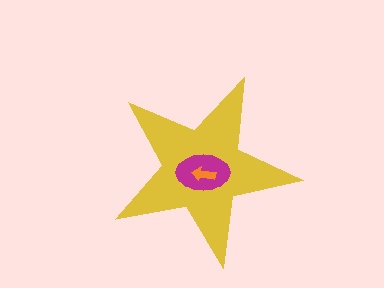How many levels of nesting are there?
3.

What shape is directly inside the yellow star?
The magenta ellipse.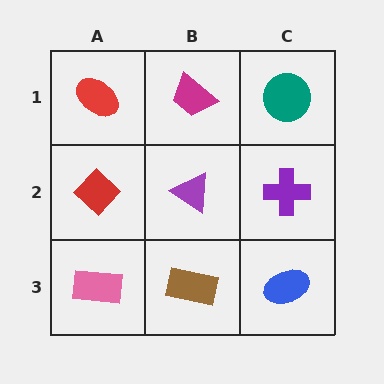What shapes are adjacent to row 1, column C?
A purple cross (row 2, column C), a magenta trapezoid (row 1, column B).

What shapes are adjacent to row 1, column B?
A purple triangle (row 2, column B), a red ellipse (row 1, column A), a teal circle (row 1, column C).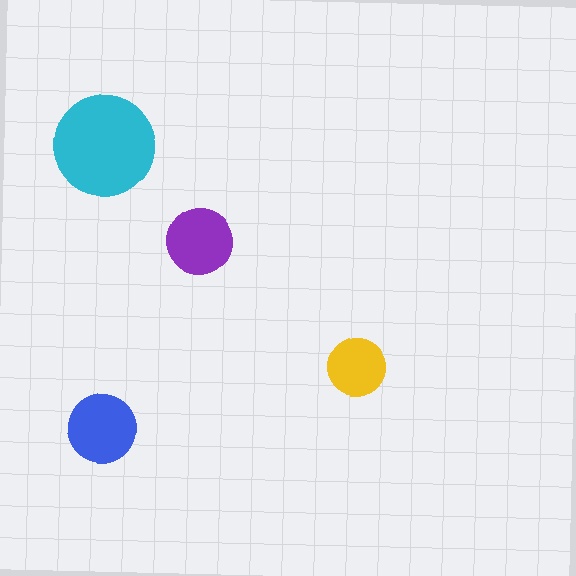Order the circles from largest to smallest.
the cyan one, the blue one, the purple one, the yellow one.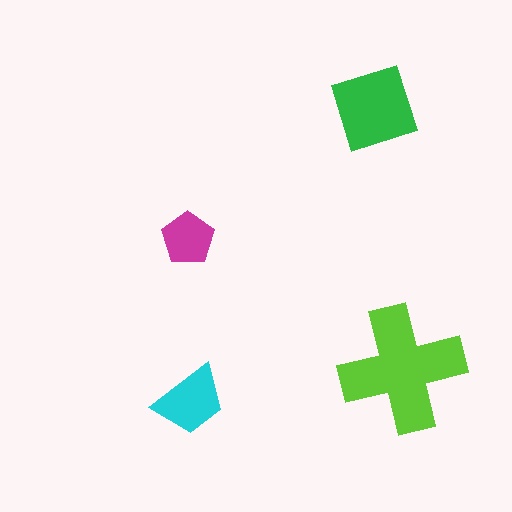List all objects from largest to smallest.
The lime cross, the green diamond, the cyan trapezoid, the magenta pentagon.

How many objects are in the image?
There are 4 objects in the image.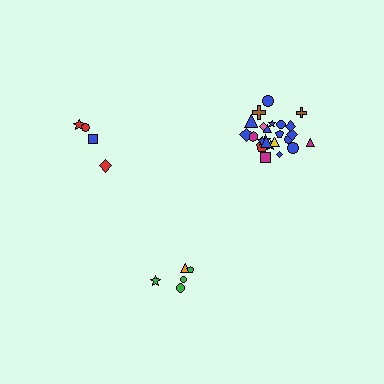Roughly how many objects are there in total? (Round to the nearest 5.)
Roughly 35 objects in total.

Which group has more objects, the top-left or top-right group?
The top-right group.